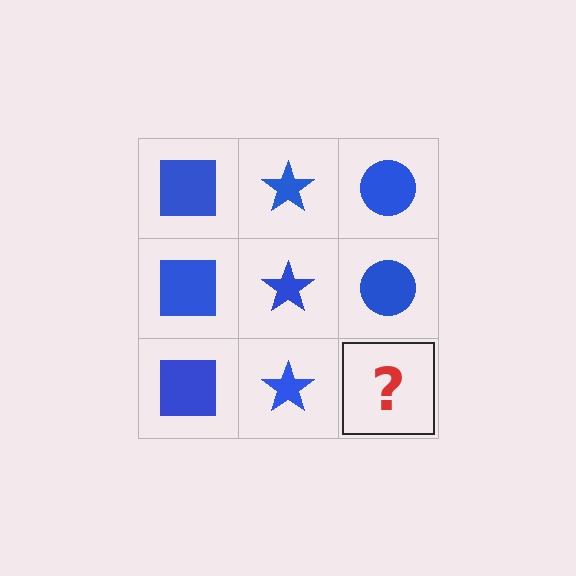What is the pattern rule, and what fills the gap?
The rule is that each column has a consistent shape. The gap should be filled with a blue circle.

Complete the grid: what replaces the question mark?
The question mark should be replaced with a blue circle.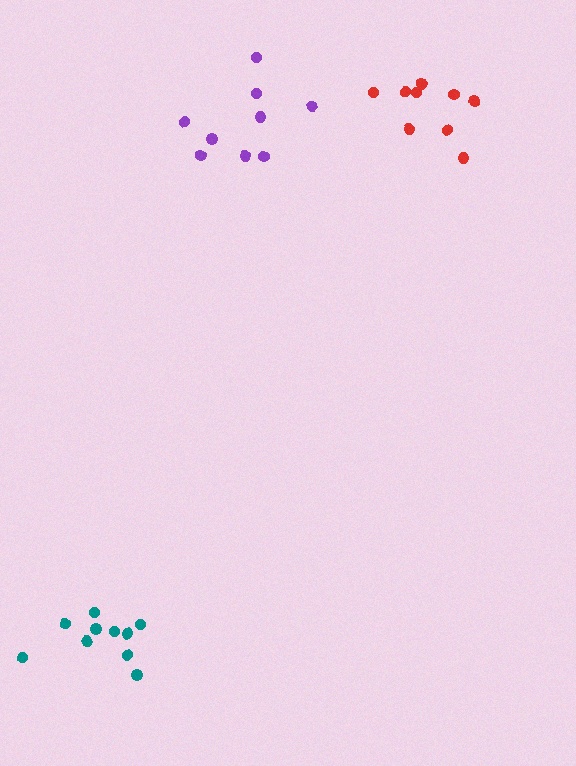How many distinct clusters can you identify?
There are 3 distinct clusters.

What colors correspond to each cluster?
The clusters are colored: red, teal, purple.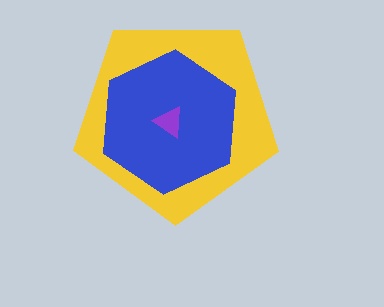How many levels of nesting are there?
3.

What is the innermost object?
The purple triangle.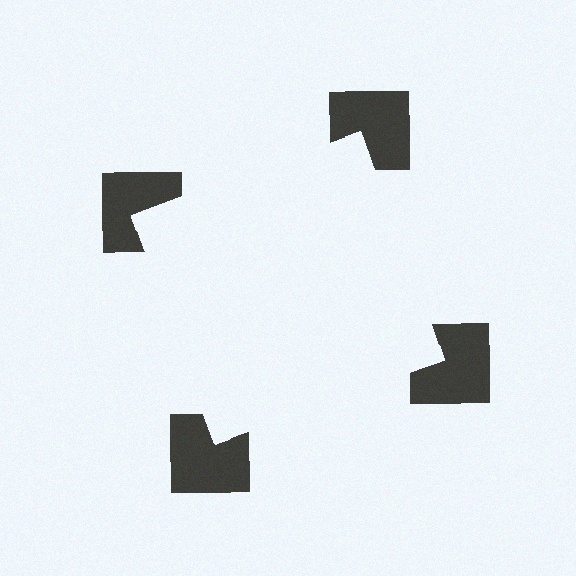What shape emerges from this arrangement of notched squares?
An illusory square — its edges are inferred from the aligned wedge cuts in the notched squares, not physically drawn.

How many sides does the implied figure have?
4 sides.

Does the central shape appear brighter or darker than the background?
It typically appears slightly brighter than the background, even though no actual brightness change is drawn.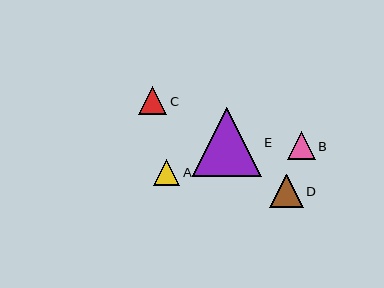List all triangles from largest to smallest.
From largest to smallest: E, D, B, C, A.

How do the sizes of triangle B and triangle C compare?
Triangle B and triangle C are approximately the same size.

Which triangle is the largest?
Triangle E is the largest with a size of approximately 69 pixels.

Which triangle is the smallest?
Triangle A is the smallest with a size of approximately 26 pixels.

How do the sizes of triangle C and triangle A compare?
Triangle C and triangle A are approximately the same size.